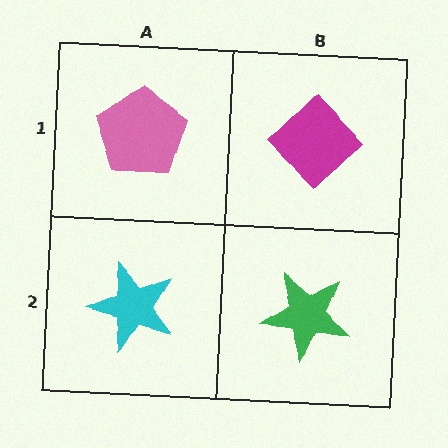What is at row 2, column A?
A cyan star.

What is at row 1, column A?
A pink pentagon.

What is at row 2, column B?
A green star.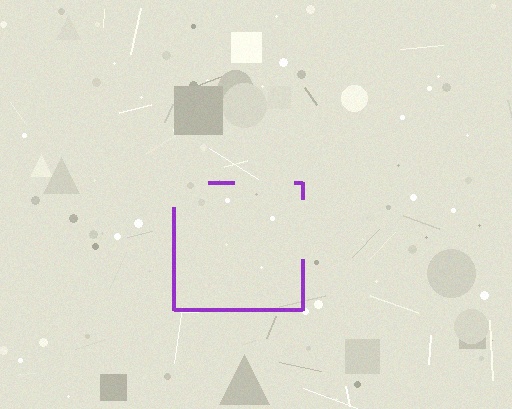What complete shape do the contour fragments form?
The contour fragments form a square.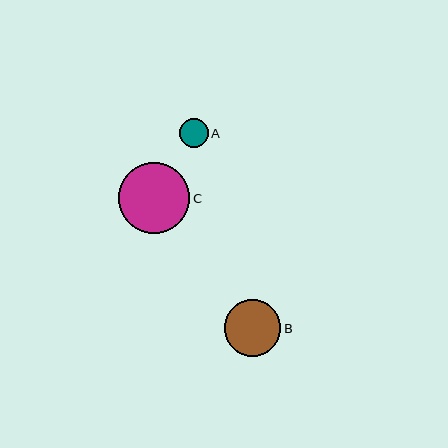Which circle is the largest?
Circle C is the largest with a size of approximately 71 pixels.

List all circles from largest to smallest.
From largest to smallest: C, B, A.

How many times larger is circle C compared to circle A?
Circle C is approximately 2.5 times the size of circle A.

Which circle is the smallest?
Circle A is the smallest with a size of approximately 29 pixels.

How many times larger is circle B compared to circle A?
Circle B is approximately 2.0 times the size of circle A.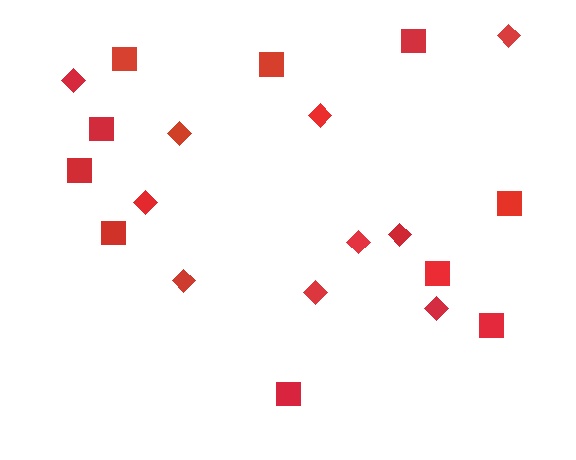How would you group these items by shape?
There are 2 groups: one group of diamonds (10) and one group of squares (10).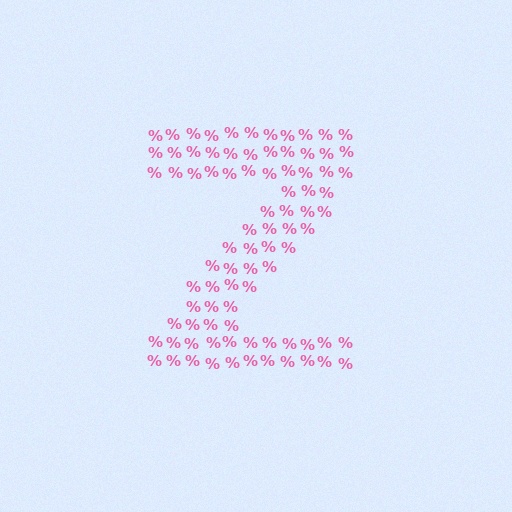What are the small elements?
The small elements are percent signs.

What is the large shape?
The large shape is the letter Z.